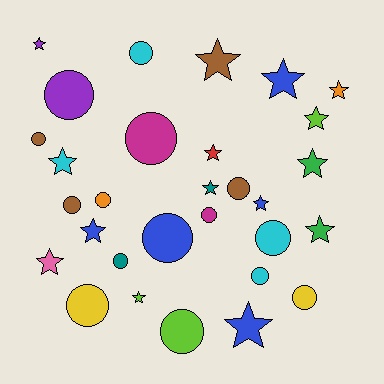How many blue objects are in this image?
There are 5 blue objects.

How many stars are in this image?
There are 15 stars.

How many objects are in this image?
There are 30 objects.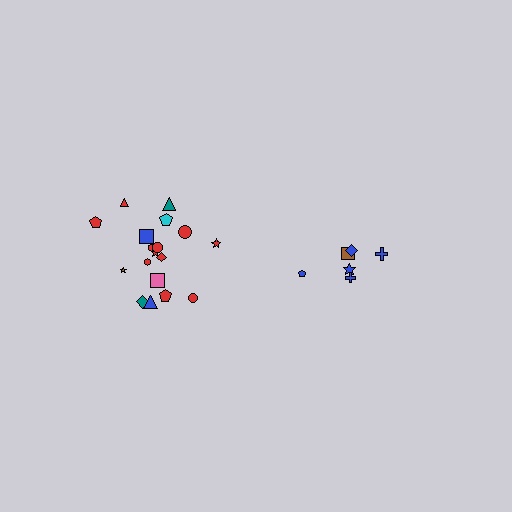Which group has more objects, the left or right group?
The left group.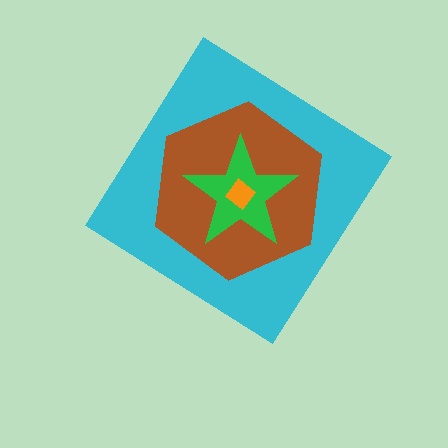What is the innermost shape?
The orange diamond.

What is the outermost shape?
The cyan diamond.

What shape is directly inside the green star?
The orange diamond.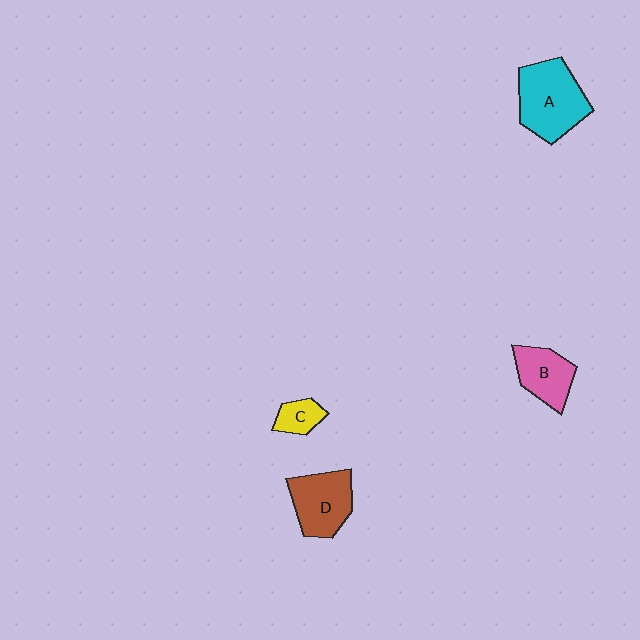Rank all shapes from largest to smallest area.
From largest to smallest: A (cyan), D (brown), B (pink), C (yellow).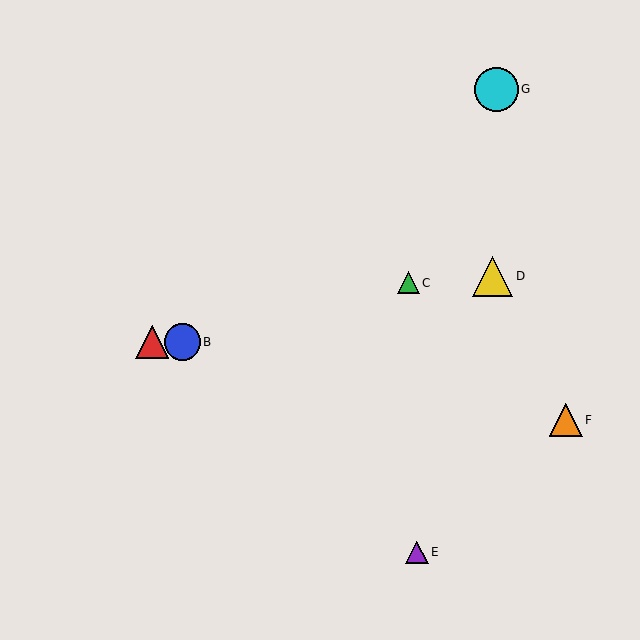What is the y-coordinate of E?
Object E is at y≈552.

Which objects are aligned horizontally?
Objects A, B are aligned horizontally.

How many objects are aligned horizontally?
2 objects (A, B) are aligned horizontally.